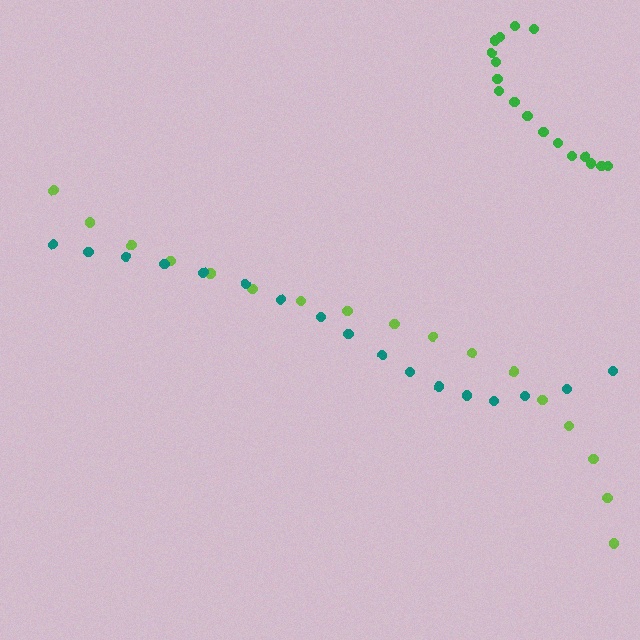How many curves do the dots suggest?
There are 3 distinct paths.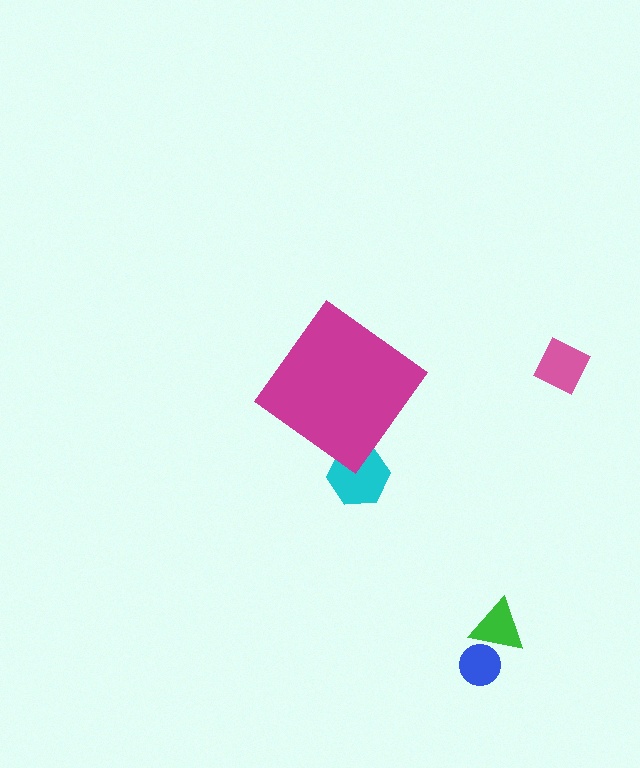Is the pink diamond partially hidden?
No, the pink diamond is fully visible.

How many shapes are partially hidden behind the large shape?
1 shape is partially hidden.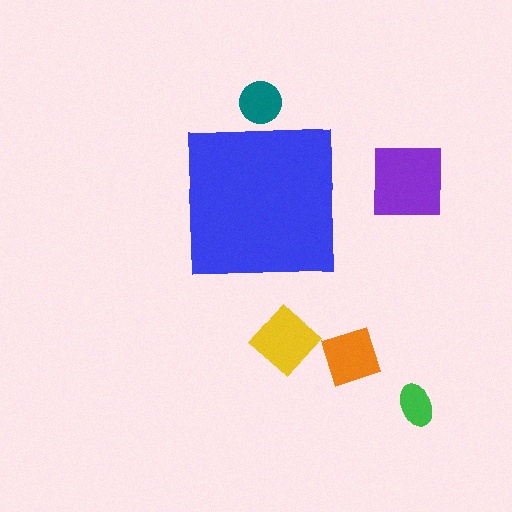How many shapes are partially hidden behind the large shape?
1 shape is partially hidden.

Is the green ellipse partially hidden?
No, the green ellipse is fully visible.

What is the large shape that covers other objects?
A blue square.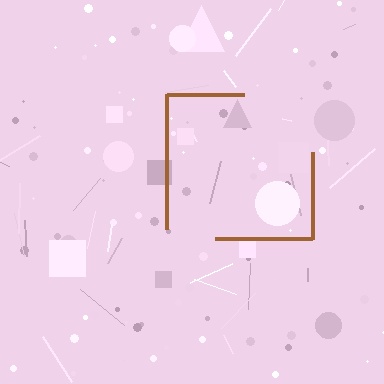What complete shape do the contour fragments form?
The contour fragments form a square.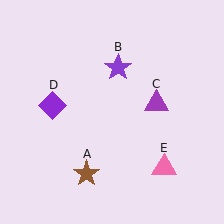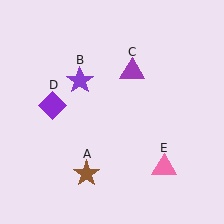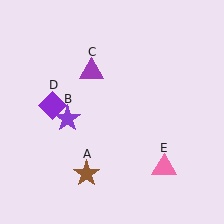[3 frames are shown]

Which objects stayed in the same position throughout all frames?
Brown star (object A) and purple diamond (object D) and pink triangle (object E) remained stationary.